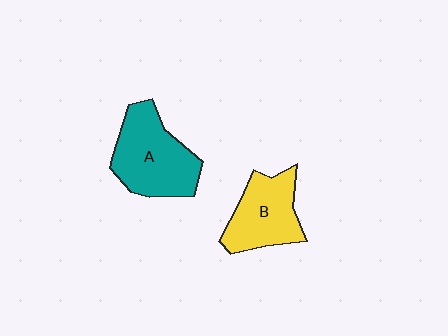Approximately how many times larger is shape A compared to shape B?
Approximately 1.2 times.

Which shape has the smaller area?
Shape B (yellow).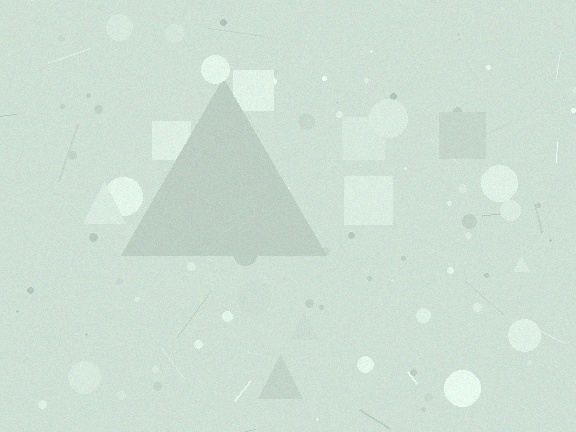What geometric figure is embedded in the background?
A triangle is embedded in the background.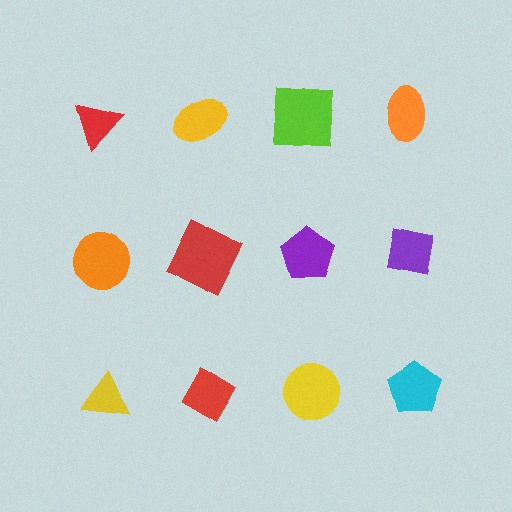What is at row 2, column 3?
A purple pentagon.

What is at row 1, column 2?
A yellow ellipse.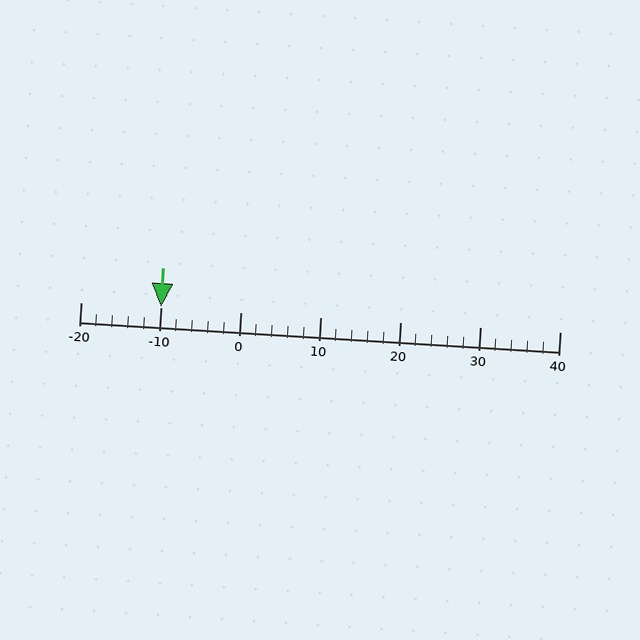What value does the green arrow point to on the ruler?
The green arrow points to approximately -10.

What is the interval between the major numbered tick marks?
The major tick marks are spaced 10 units apart.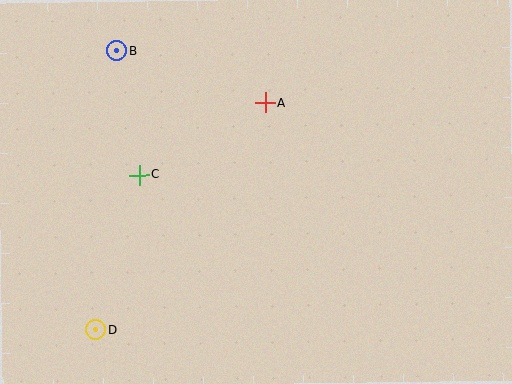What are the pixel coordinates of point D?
Point D is at (95, 330).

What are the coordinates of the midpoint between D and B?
The midpoint between D and B is at (106, 190).